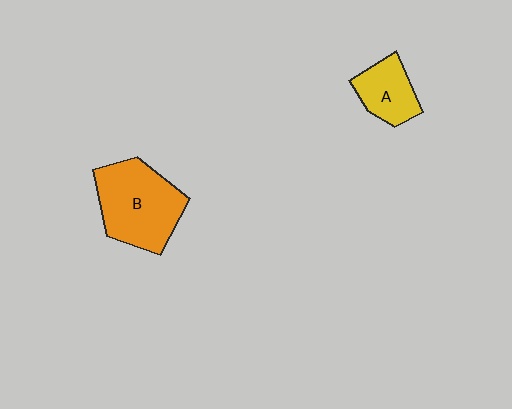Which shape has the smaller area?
Shape A (yellow).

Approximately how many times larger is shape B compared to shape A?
Approximately 1.9 times.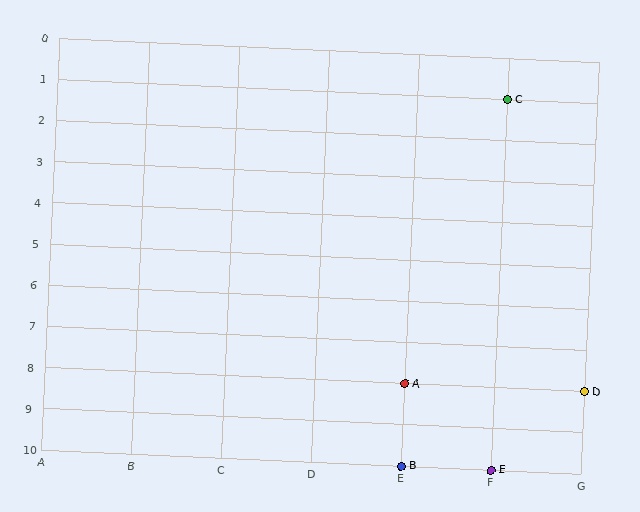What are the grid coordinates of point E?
Point E is at grid coordinates (F, 10).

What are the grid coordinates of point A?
Point A is at grid coordinates (E, 8).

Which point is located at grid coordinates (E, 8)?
Point A is at (E, 8).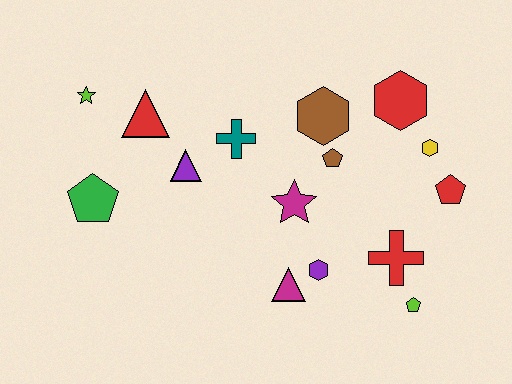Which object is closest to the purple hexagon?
The magenta triangle is closest to the purple hexagon.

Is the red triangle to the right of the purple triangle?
No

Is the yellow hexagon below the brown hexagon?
Yes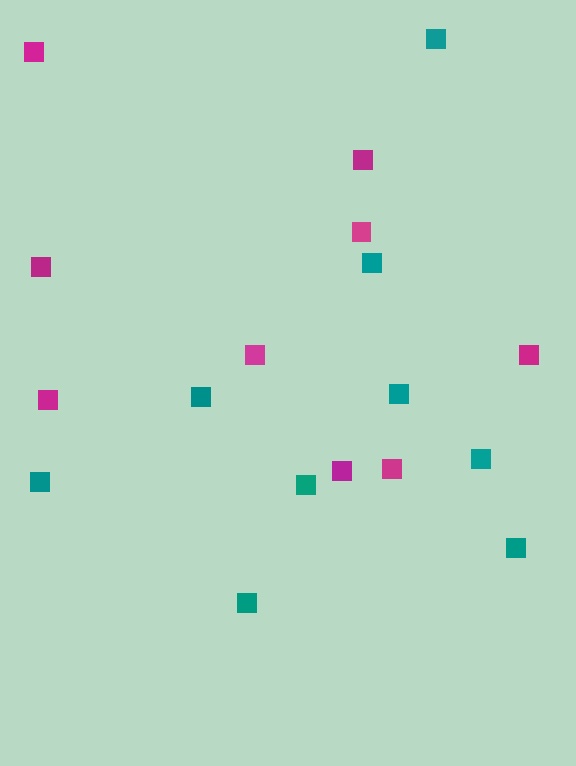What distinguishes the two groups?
There are 2 groups: one group of magenta squares (9) and one group of teal squares (9).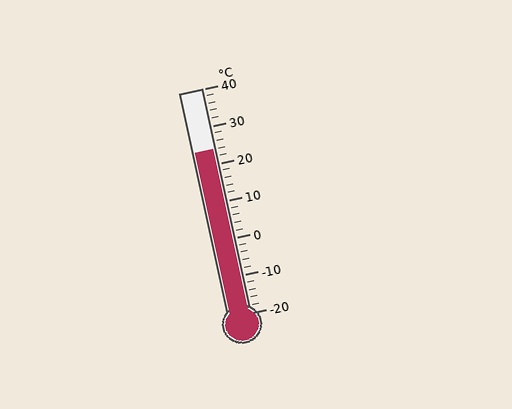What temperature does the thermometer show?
The thermometer shows approximately 24°C.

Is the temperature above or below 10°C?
The temperature is above 10°C.